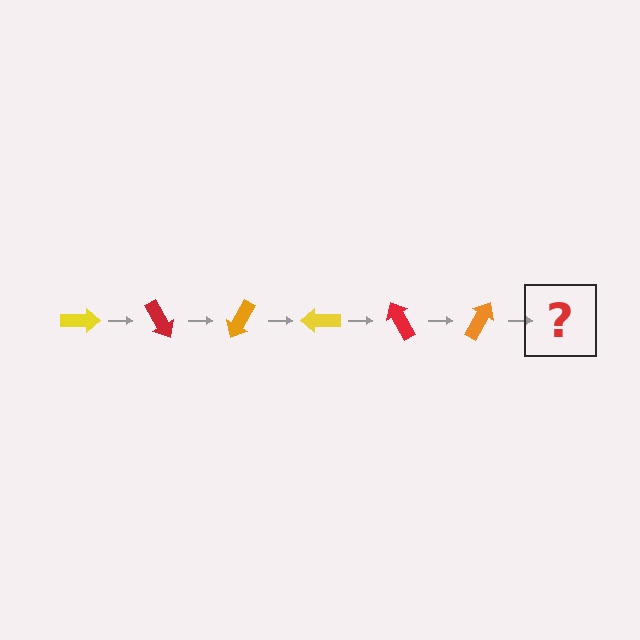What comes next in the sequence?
The next element should be a yellow arrow, rotated 360 degrees from the start.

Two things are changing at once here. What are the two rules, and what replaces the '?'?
The two rules are that it rotates 60 degrees each step and the color cycles through yellow, red, and orange. The '?' should be a yellow arrow, rotated 360 degrees from the start.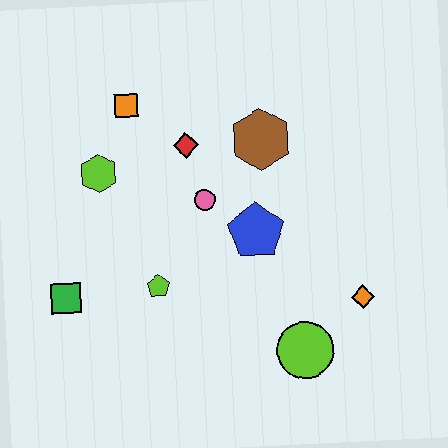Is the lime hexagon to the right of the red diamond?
No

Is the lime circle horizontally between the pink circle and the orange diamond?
Yes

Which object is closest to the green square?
The lime pentagon is closest to the green square.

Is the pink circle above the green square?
Yes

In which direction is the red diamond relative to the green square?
The red diamond is above the green square.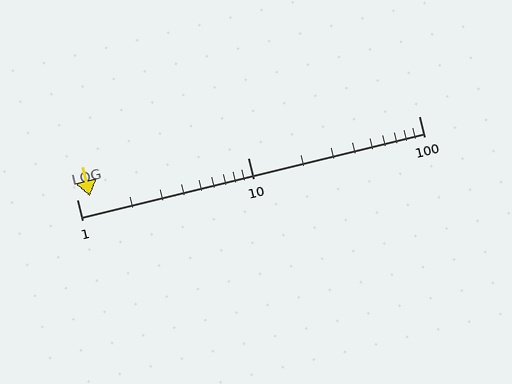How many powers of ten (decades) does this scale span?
The scale spans 2 decades, from 1 to 100.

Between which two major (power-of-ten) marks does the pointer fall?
The pointer is between 1 and 10.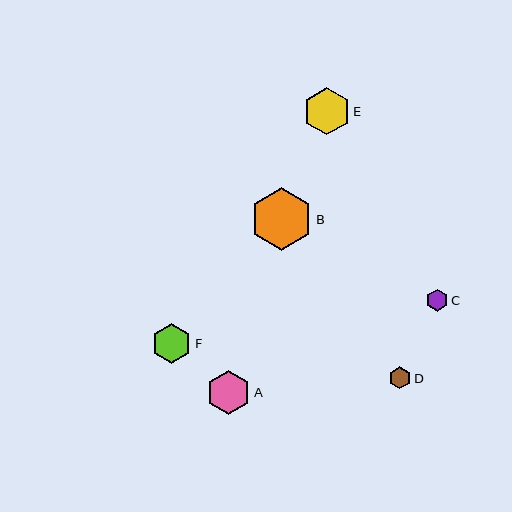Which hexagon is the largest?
Hexagon B is the largest with a size of approximately 63 pixels.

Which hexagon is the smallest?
Hexagon D is the smallest with a size of approximately 22 pixels.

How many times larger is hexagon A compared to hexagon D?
Hexagon A is approximately 2.0 times the size of hexagon D.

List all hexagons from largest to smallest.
From largest to smallest: B, E, A, F, C, D.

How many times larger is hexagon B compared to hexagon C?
Hexagon B is approximately 2.8 times the size of hexagon C.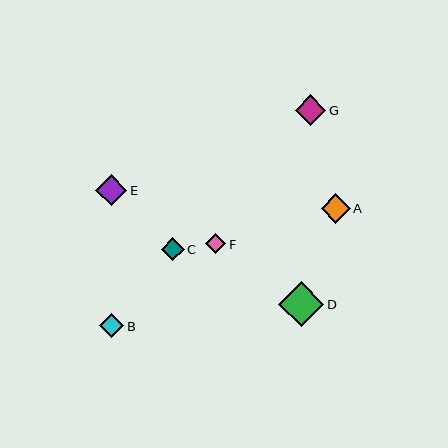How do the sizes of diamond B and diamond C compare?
Diamond B and diamond C are approximately the same size.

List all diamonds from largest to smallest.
From largest to smallest: D, E, G, A, B, C, F.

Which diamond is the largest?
Diamond D is the largest with a size of approximately 46 pixels.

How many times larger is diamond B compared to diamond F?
Diamond B is approximately 1.2 times the size of diamond F.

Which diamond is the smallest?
Diamond F is the smallest with a size of approximately 20 pixels.